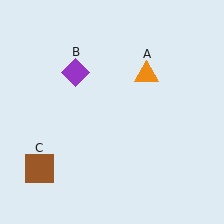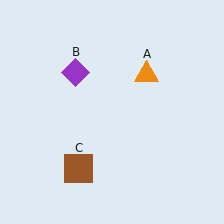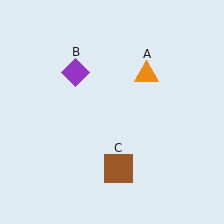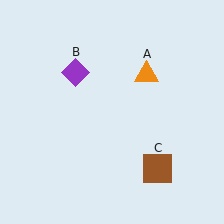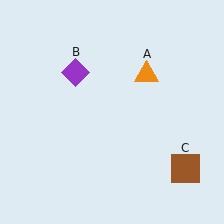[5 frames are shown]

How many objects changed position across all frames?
1 object changed position: brown square (object C).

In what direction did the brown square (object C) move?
The brown square (object C) moved right.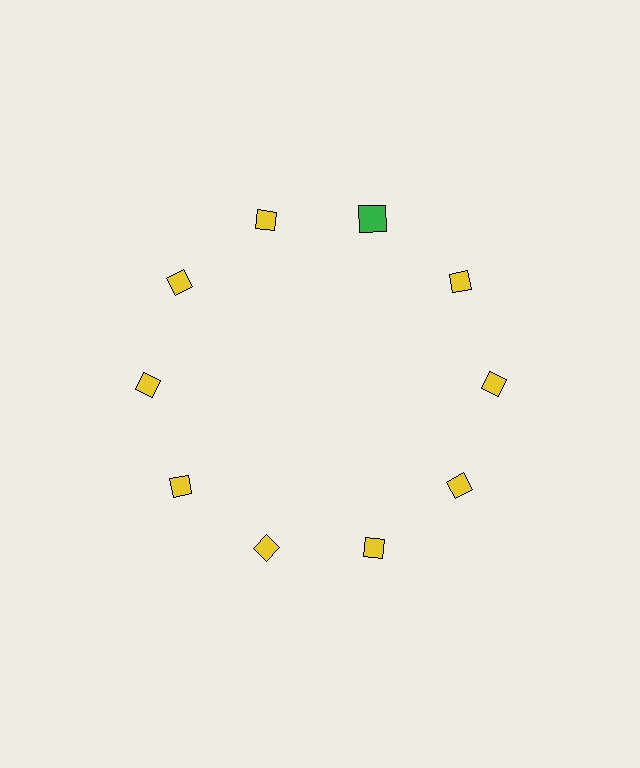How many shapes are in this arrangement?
There are 10 shapes arranged in a ring pattern.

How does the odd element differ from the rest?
It differs in both color (green instead of yellow) and shape (square instead of diamond).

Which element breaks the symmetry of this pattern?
The green square at roughly the 1 o'clock position breaks the symmetry. All other shapes are yellow diamonds.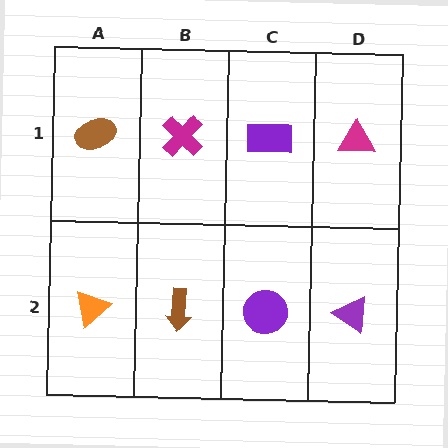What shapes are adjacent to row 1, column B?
A brown arrow (row 2, column B), a brown ellipse (row 1, column A), a purple rectangle (row 1, column C).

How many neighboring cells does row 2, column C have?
3.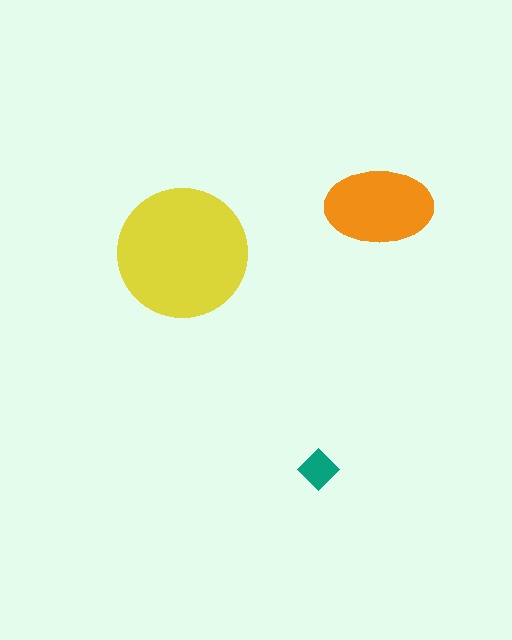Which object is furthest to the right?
The orange ellipse is rightmost.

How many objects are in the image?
There are 3 objects in the image.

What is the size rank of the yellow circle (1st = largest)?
1st.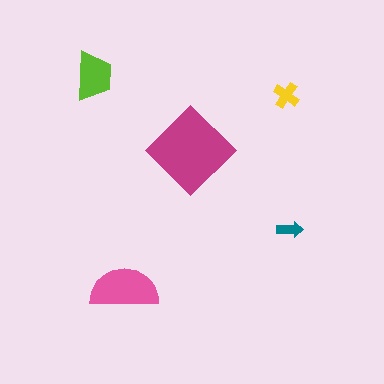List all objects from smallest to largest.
The teal arrow, the yellow cross, the lime trapezoid, the pink semicircle, the magenta diamond.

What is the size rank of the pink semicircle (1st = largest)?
2nd.